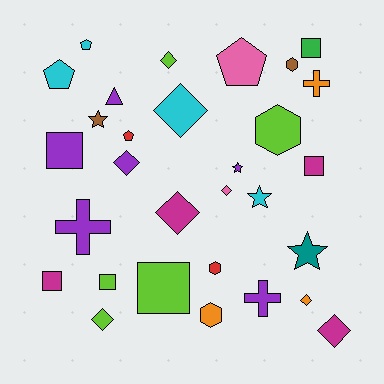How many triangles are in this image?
There is 1 triangle.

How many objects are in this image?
There are 30 objects.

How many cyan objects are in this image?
There are 4 cyan objects.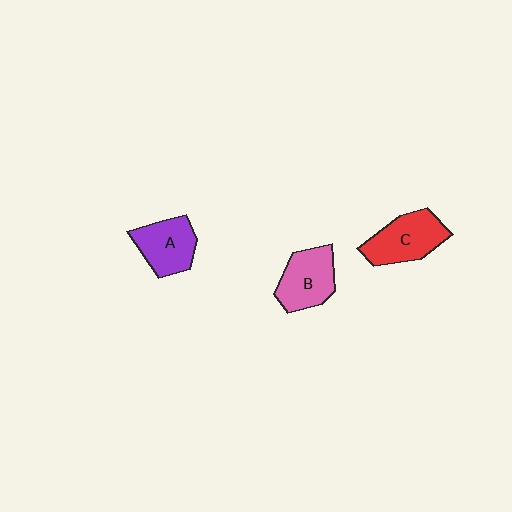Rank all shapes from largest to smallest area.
From largest to smallest: C (red), B (pink), A (purple).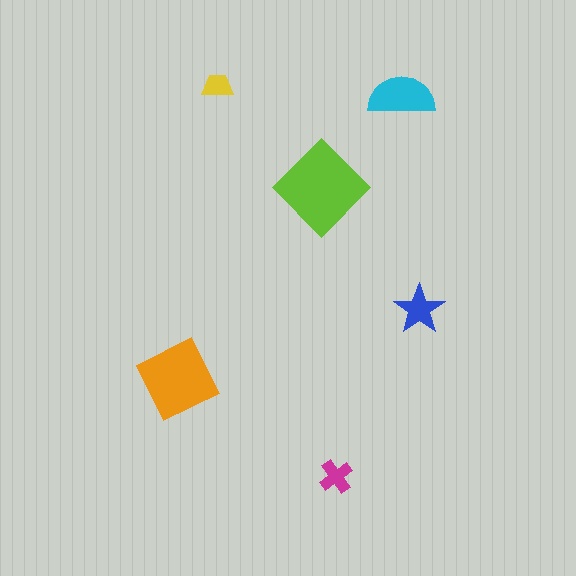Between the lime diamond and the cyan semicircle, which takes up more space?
The lime diamond.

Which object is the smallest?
The yellow trapezoid.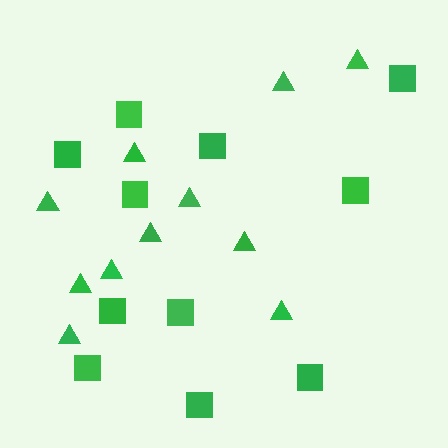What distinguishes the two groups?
There are 2 groups: one group of squares (11) and one group of triangles (11).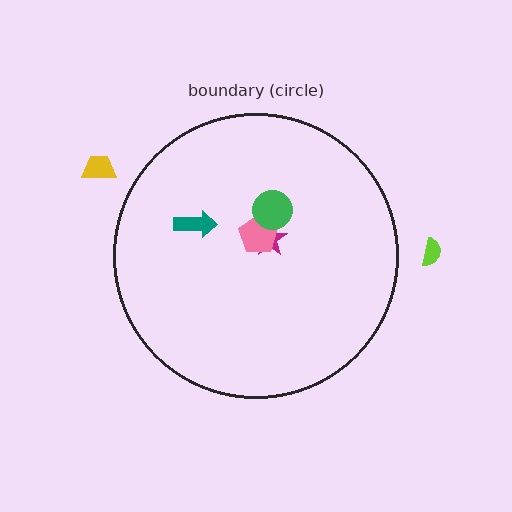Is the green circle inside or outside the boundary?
Inside.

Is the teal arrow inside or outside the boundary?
Inside.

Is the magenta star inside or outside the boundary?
Inside.